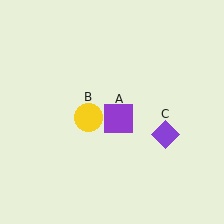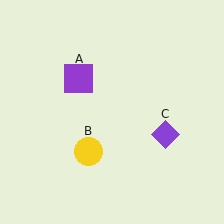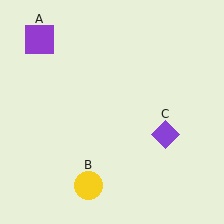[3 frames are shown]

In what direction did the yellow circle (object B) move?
The yellow circle (object B) moved down.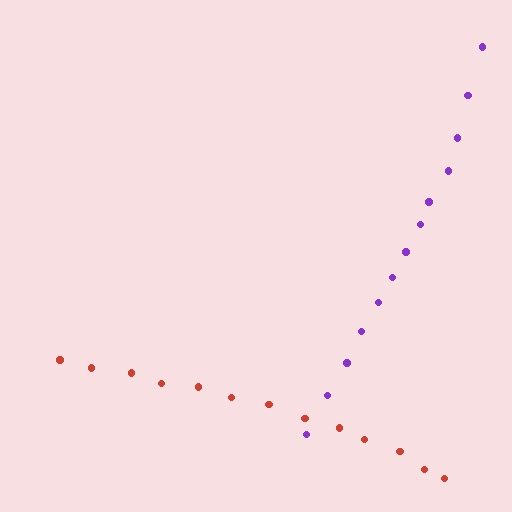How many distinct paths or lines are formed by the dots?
There are 2 distinct paths.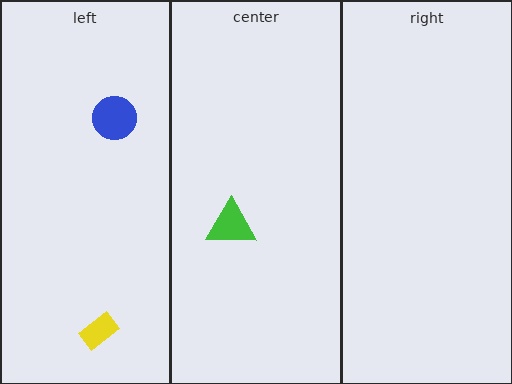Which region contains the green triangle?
The center region.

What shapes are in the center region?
The green triangle.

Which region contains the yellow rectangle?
The left region.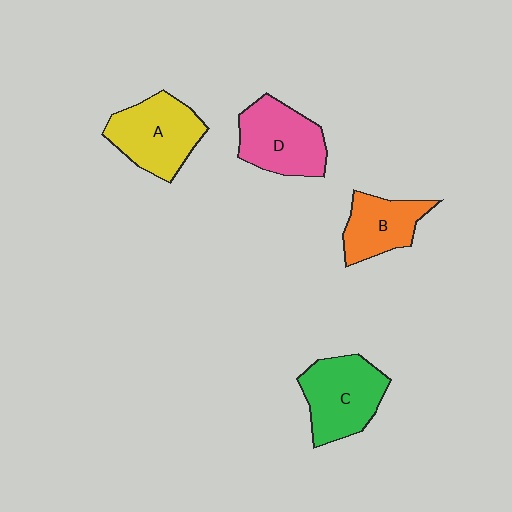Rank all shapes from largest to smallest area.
From largest to smallest: C (green), A (yellow), D (pink), B (orange).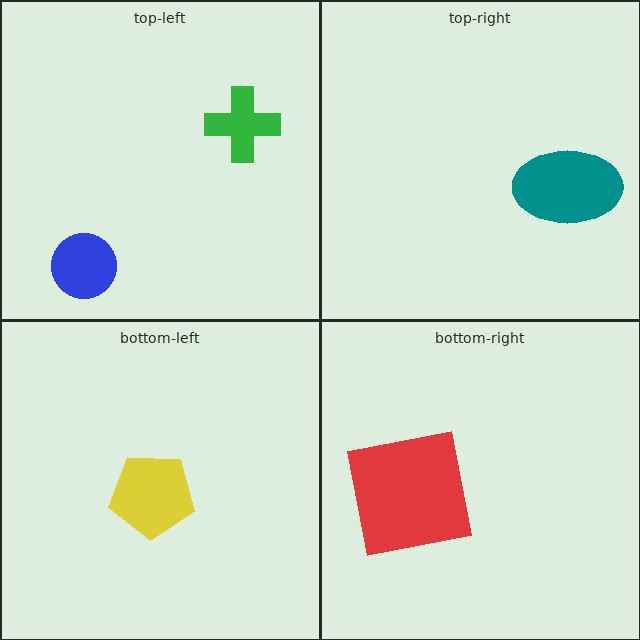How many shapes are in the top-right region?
1.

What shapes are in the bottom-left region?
The yellow pentagon.